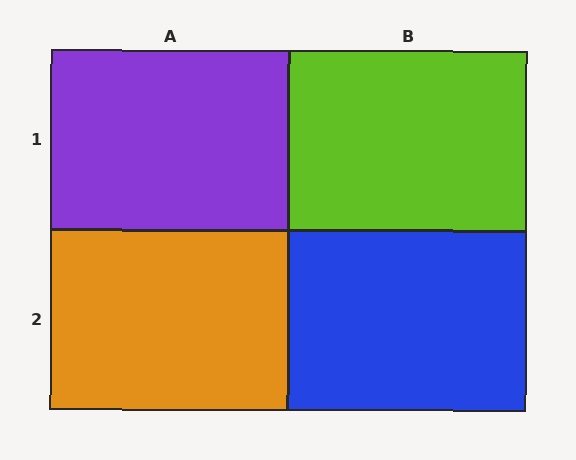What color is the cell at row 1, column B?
Lime.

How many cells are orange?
1 cell is orange.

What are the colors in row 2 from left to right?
Orange, blue.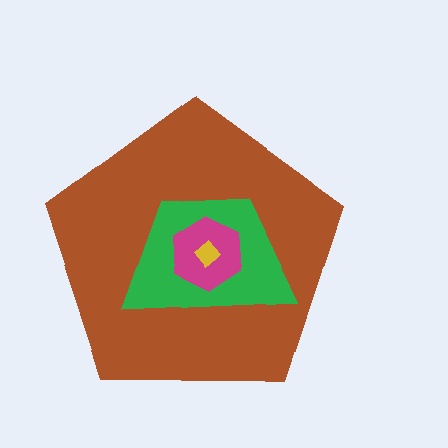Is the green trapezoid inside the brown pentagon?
Yes.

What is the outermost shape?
The brown pentagon.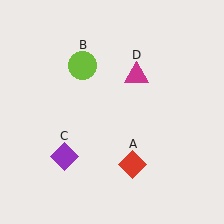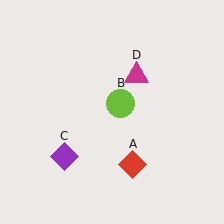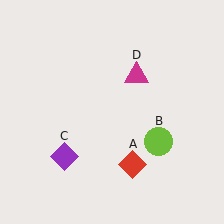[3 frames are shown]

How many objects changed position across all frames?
1 object changed position: lime circle (object B).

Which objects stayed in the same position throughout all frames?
Red diamond (object A) and purple diamond (object C) and magenta triangle (object D) remained stationary.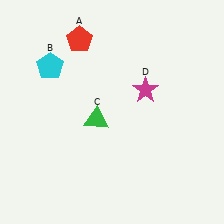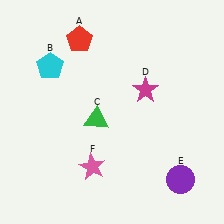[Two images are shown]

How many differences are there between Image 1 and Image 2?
There are 2 differences between the two images.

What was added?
A purple circle (E), a pink star (F) were added in Image 2.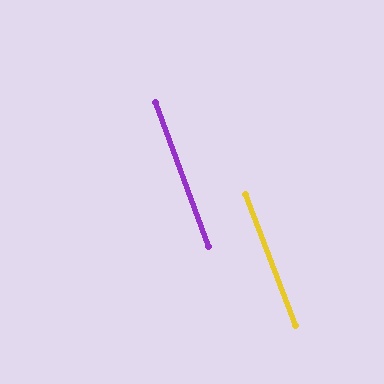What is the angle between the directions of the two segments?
Approximately 1 degree.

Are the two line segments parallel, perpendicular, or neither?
Parallel — their directions differ by only 0.8°.